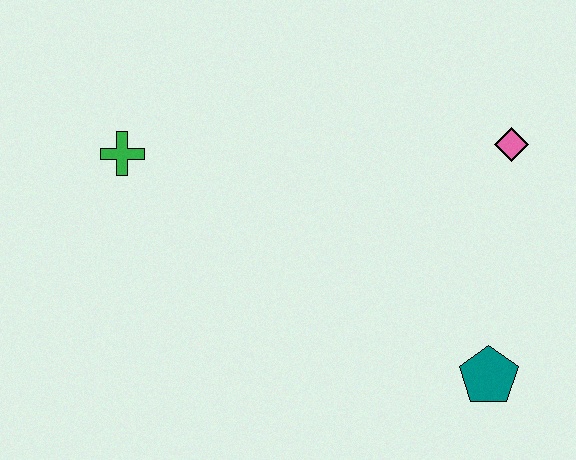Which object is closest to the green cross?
The pink diamond is closest to the green cross.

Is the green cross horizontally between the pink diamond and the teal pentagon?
No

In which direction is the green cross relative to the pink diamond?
The green cross is to the left of the pink diamond.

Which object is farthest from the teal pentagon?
The green cross is farthest from the teal pentagon.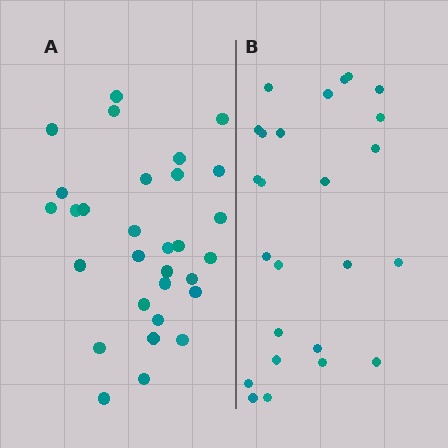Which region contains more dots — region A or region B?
Region A (the left region) has more dots.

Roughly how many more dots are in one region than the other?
Region A has about 5 more dots than region B.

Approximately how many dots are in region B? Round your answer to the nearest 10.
About 20 dots. (The exact count is 25, which rounds to 20.)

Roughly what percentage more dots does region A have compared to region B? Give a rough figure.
About 20% more.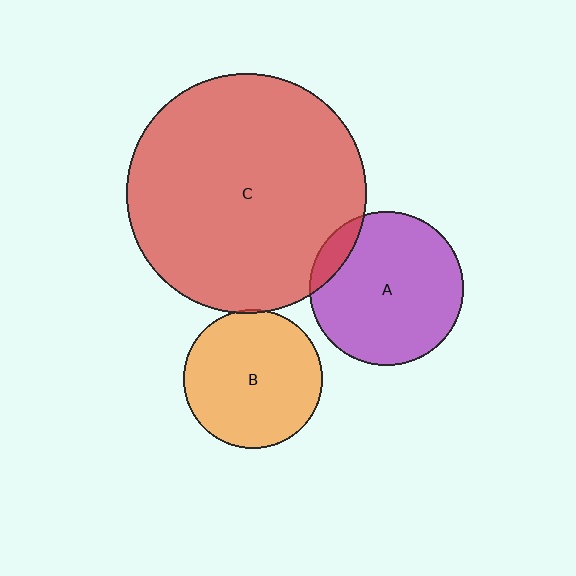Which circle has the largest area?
Circle C (red).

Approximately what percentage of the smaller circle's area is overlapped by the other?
Approximately 5%.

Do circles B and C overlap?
Yes.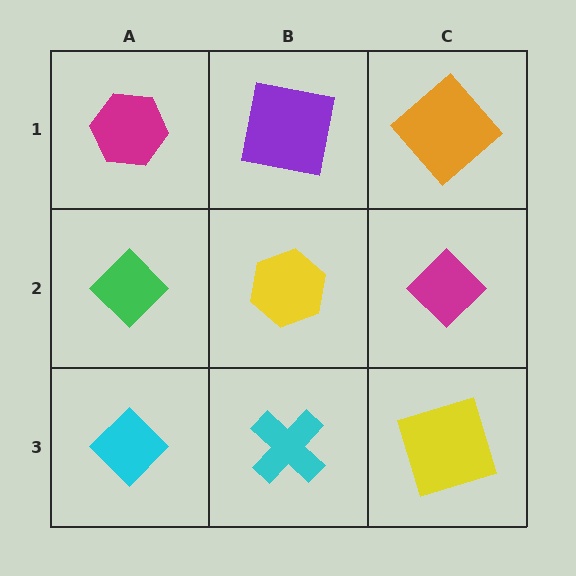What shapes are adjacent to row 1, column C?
A magenta diamond (row 2, column C), a purple square (row 1, column B).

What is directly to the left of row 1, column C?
A purple square.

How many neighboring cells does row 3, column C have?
2.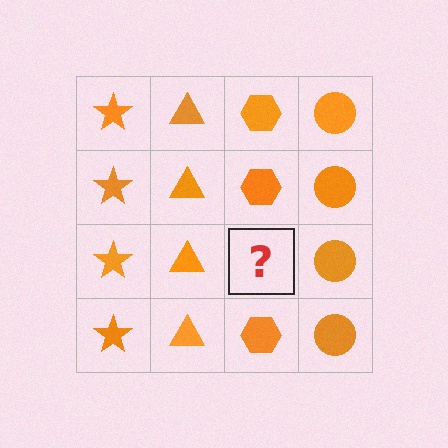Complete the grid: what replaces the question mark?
The question mark should be replaced with an orange hexagon.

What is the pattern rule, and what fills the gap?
The rule is that each column has a consistent shape. The gap should be filled with an orange hexagon.